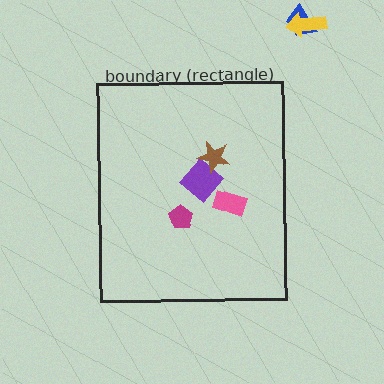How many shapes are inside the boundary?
4 inside, 2 outside.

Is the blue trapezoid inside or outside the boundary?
Outside.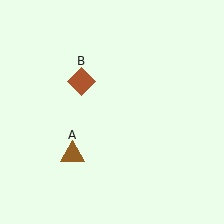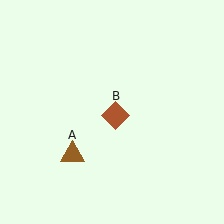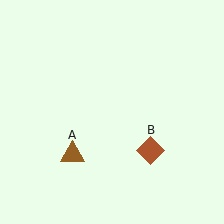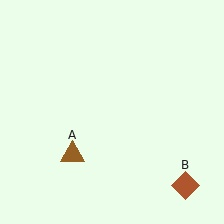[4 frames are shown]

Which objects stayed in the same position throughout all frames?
Brown triangle (object A) remained stationary.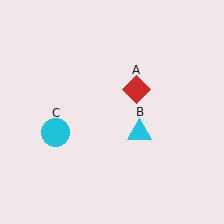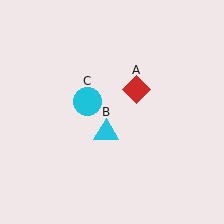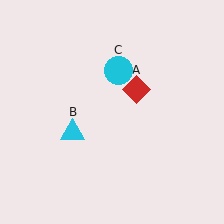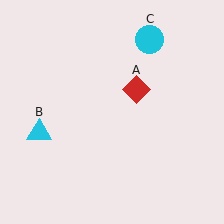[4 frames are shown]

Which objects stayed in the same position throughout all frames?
Red diamond (object A) remained stationary.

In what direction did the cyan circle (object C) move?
The cyan circle (object C) moved up and to the right.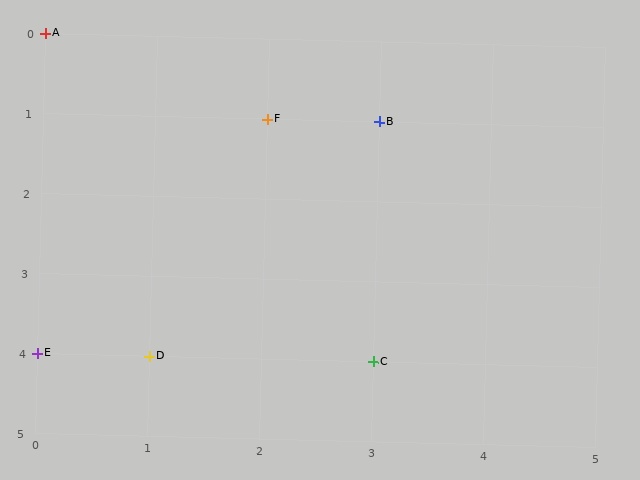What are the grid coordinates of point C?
Point C is at grid coordinates (3, 4).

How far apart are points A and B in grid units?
Points A and B are 3 columns and 1 row apart (about 3.2 grid units diagonally).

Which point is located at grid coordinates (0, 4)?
Point E is at (0, 4).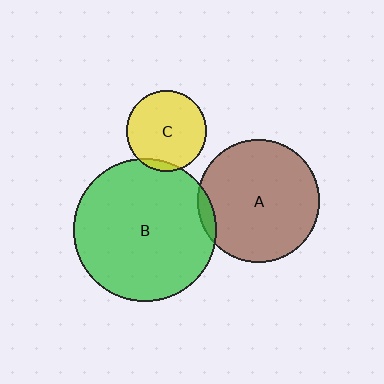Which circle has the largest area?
Circle B (green).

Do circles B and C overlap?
Yes.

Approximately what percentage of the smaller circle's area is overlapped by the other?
Approximately 5%.